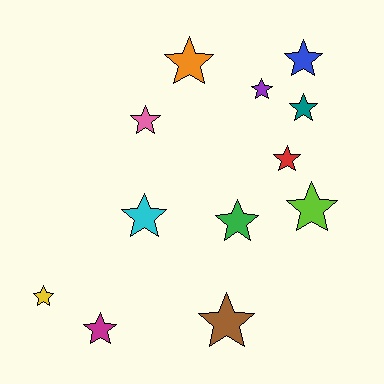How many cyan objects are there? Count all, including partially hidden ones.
There is 1 cyan object.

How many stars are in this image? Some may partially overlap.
There are 12 stars.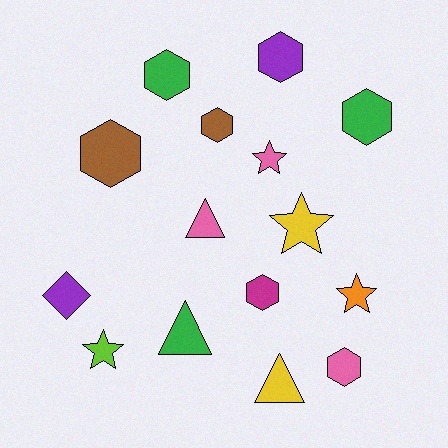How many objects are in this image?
There are 15 objects.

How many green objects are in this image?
There are 3 green objects.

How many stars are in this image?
There are 4 stars.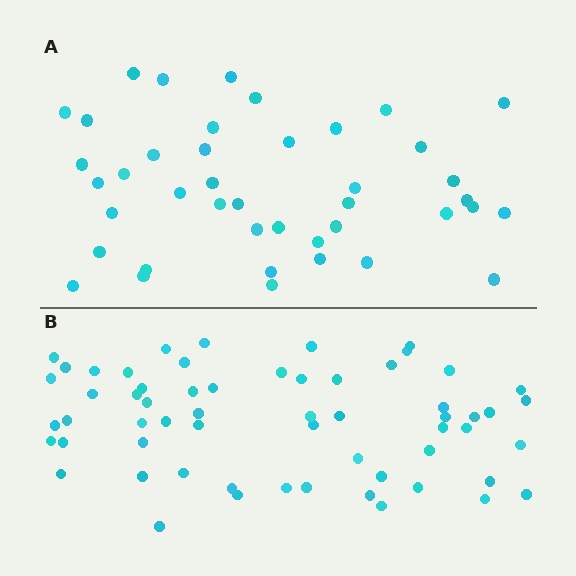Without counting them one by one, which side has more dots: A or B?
Region B (the bottom region) has more dots.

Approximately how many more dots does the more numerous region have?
Region B has approximately 20 more dots than region A.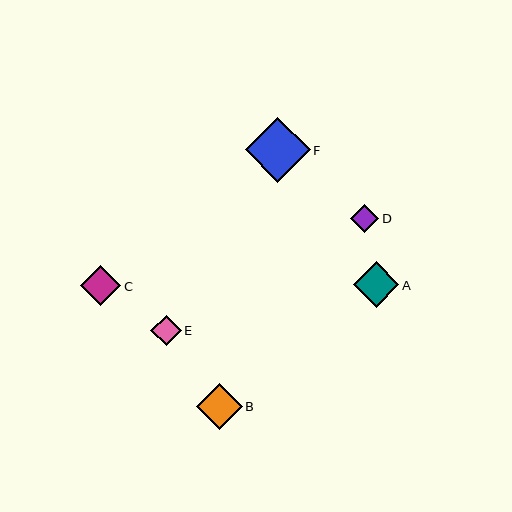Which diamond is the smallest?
Diamond D is the smallest with a size of approximately 29 pixels.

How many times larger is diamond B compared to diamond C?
Diamond B is approximately 1.1 times the size of diamond C.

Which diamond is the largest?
Diamond F is the largest with a size of approximately 65 pixels.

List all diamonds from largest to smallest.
From largest to smallest: F, B, A, C, E, D.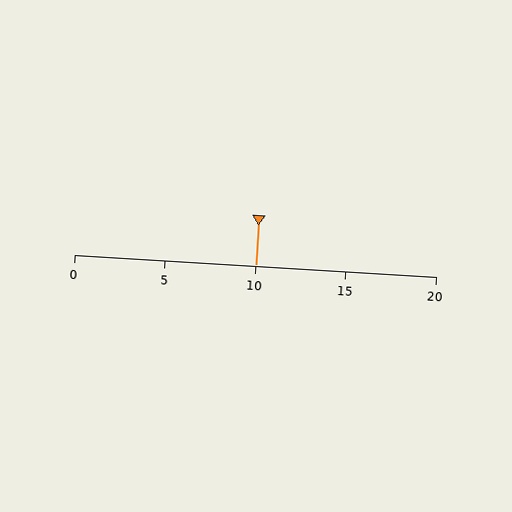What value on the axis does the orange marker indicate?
The marker indicates approximately 10.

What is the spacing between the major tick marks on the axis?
The major ticks are spaced 5 apart.